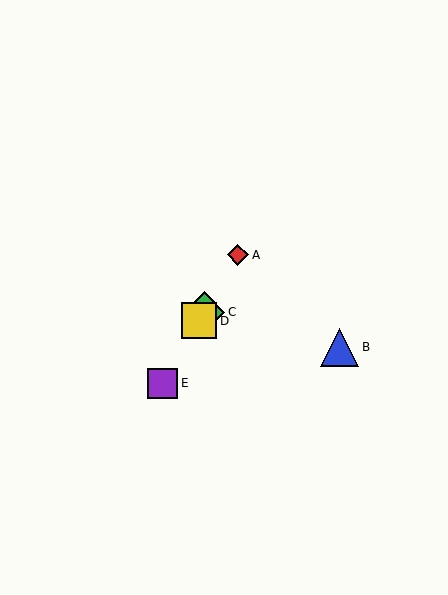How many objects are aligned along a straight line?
4 objects (A, C, D, E) are aligned along a straight line.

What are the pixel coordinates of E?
Object E is at (163, 383).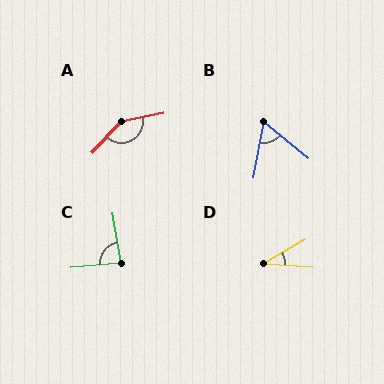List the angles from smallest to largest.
D (35°), B (61°), C (85°), A (146°).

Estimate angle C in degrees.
Approximately 85 degrees.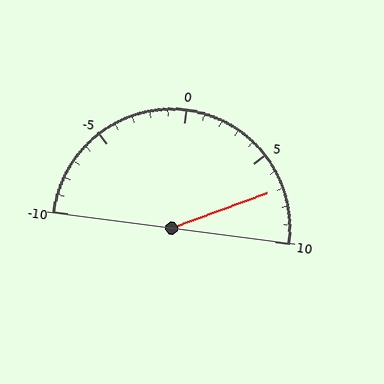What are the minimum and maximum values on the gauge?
The gauge ranges from -10 to 10.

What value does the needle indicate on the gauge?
The needle indicates approximately 7.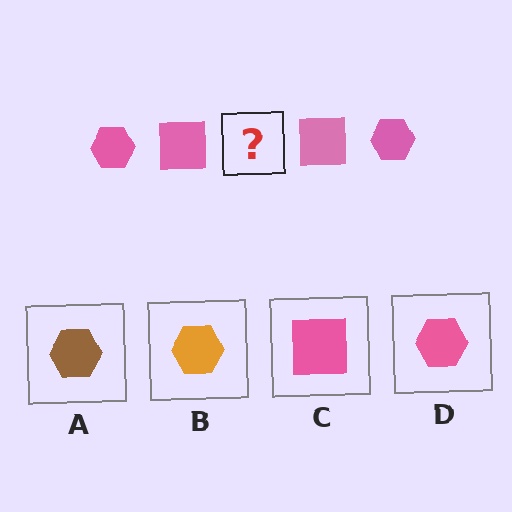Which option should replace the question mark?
Option D.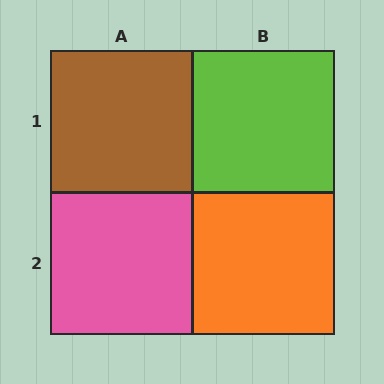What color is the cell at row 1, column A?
Brown.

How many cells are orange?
1 cell is orange.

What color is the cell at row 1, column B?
Lime.